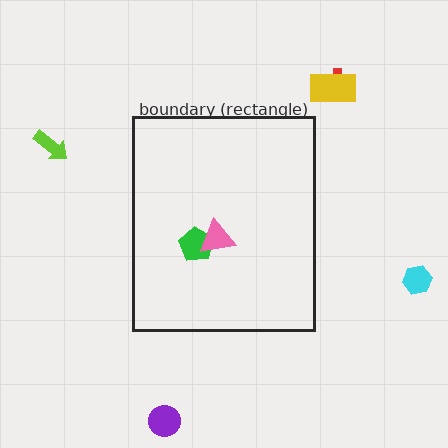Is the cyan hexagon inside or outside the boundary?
Outside.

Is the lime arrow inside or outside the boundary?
Outside.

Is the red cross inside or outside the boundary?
Outside.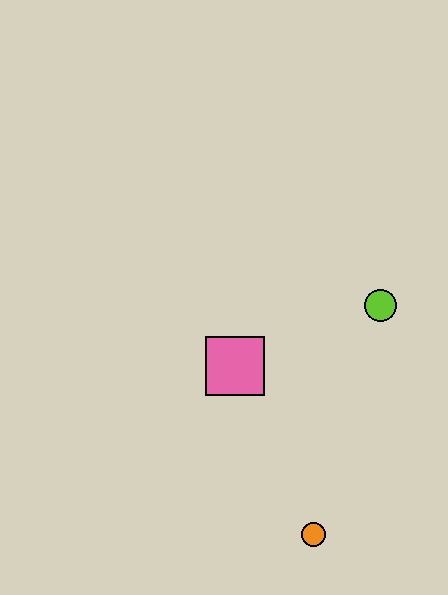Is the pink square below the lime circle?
Yes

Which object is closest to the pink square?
The lime circle is closest to the pink square.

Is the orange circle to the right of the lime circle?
No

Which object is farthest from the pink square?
The orange circle is farthest from the pink square.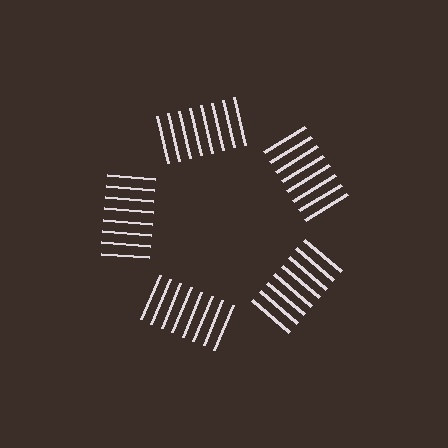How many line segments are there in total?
40 — 8 along each of the 5 edges.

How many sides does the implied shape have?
5 sides — the line-ends trace a pentagon.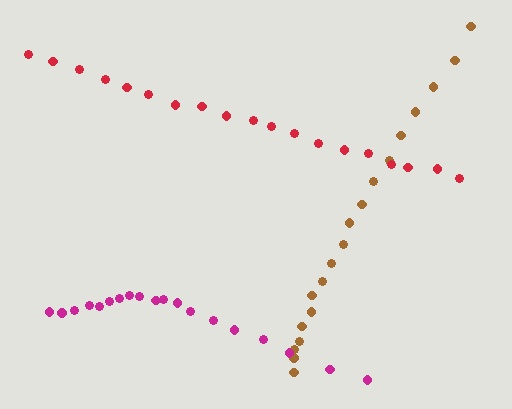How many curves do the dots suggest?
There are 3 distinct paths.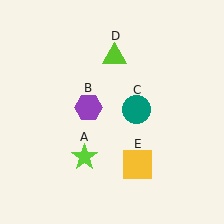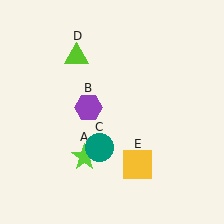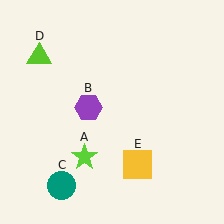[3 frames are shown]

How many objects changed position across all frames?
2 objects changed position: teal circle (object C), lime triangle (object D).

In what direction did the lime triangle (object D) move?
The lime triangle (object D) moved left.